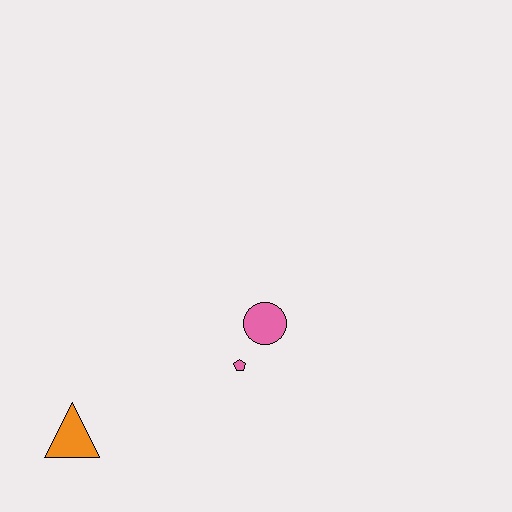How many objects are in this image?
There are 3 objects.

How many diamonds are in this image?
There are no diamonds.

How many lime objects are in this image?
There are no lime objects.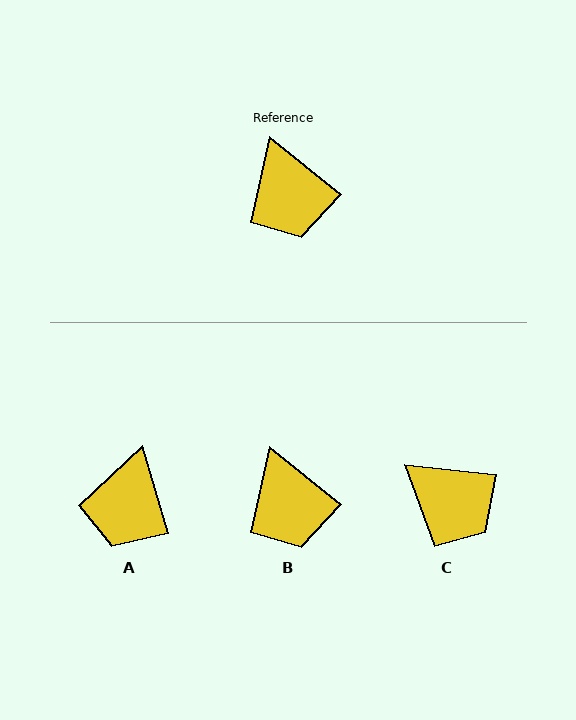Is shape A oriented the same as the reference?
No, it is off by about 34 degrees.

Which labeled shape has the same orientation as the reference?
B.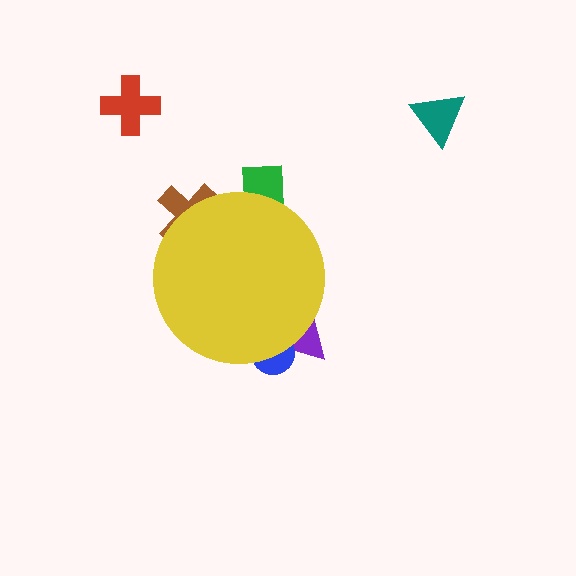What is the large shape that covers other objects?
A yellow circle.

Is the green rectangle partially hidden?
Yes, the green rectangle is partially hidden behind the yellow circle.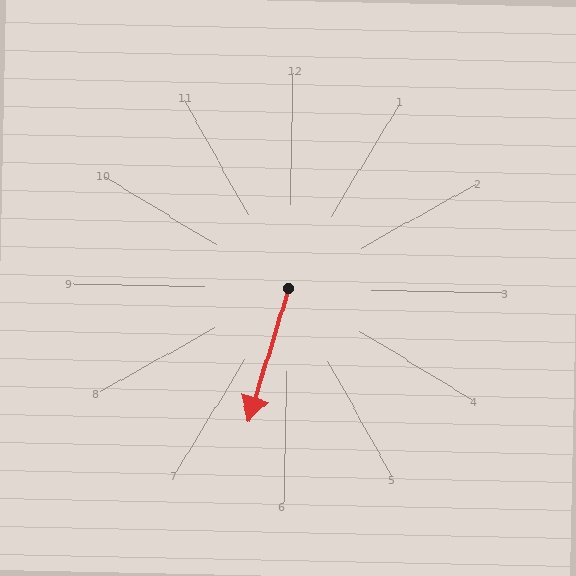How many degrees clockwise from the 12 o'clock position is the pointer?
Approximately 195 degrees.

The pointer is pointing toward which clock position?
Roughly 7 o'clock.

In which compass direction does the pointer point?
South.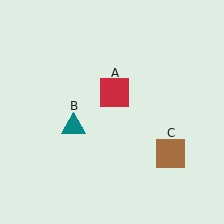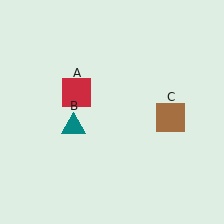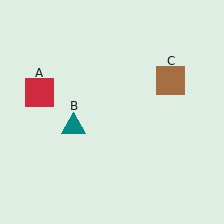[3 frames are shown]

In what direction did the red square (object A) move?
The red square (object A) moved left.